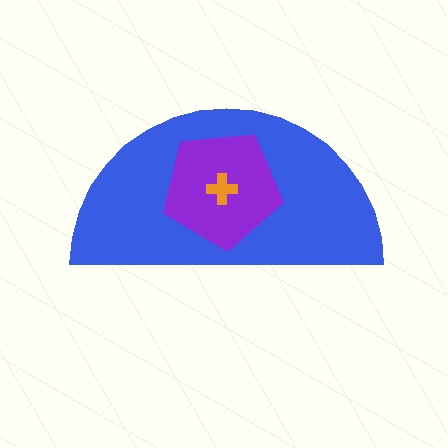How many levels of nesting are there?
3.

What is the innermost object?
The orange cross.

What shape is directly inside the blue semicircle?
The purple pentagon.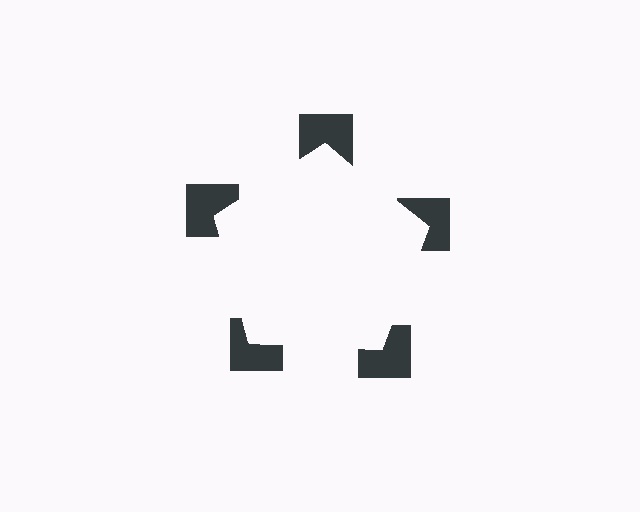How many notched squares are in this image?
There are 5 — one at each vertex of the illusory pentagon.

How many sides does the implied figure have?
5 sides.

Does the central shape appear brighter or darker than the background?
It typically appears slightly brighter than the background, even though no actual brightness change is drawn.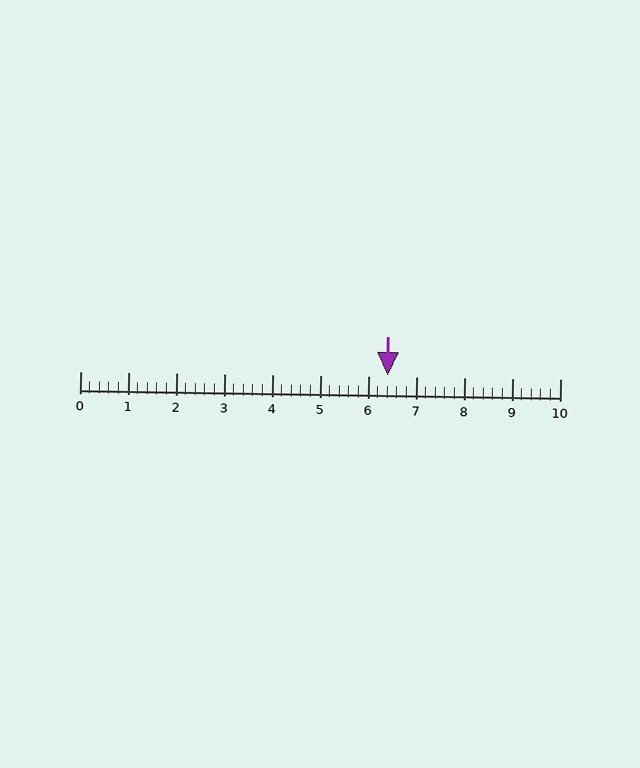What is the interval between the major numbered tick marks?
The major tick marks are spaced 1 units apart.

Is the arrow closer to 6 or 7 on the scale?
The arrow is closer to 6.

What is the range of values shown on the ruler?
The ruler shows values from 0 to 10.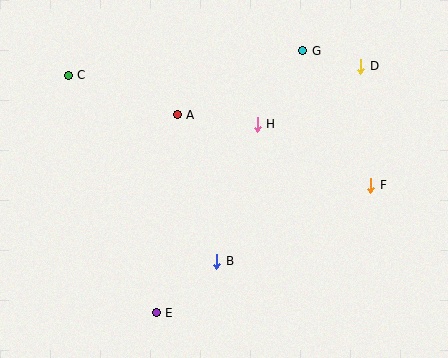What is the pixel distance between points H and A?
The distance between H and A is 80 pixels.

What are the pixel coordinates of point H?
Point H is at (257, 124).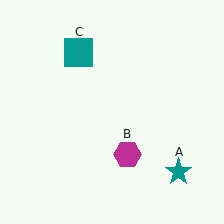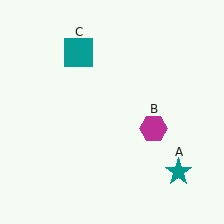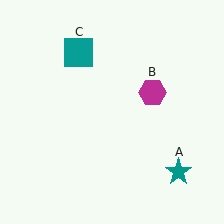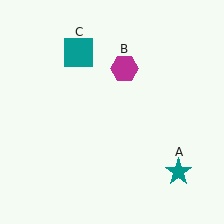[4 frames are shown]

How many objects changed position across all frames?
1 object changed position: magenta hexagon (object B).